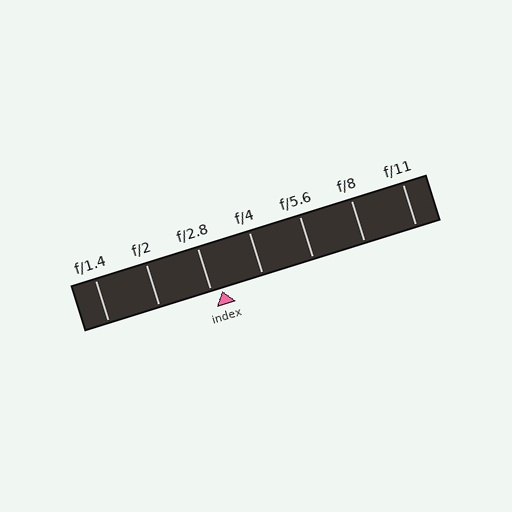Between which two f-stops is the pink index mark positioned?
The index mark is between f/2.8 and f/4.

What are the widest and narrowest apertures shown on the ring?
The widest aperture shown is f/1.4 and the narrowest is f/11.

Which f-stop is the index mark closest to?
The index mark is closest to f/2.8.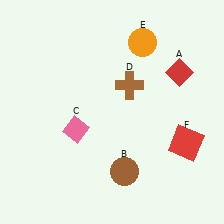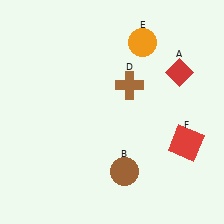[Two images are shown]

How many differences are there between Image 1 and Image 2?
There is 1 difference between the two images.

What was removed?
The pink diamond (C) was removed in Image 2.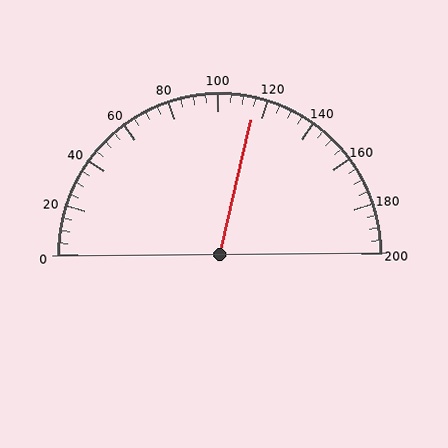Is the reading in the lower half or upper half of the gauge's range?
The reading is in the upper half of the range (0 to 200).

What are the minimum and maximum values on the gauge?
The gauge ranges from 0 to 200.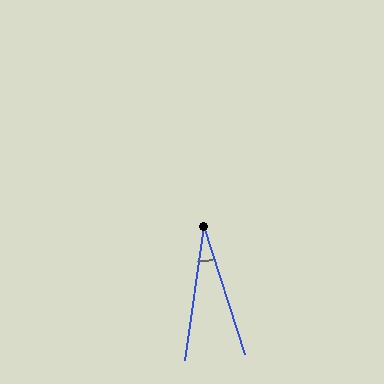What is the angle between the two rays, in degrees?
Approximately 26 degrees.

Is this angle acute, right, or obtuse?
It is acute.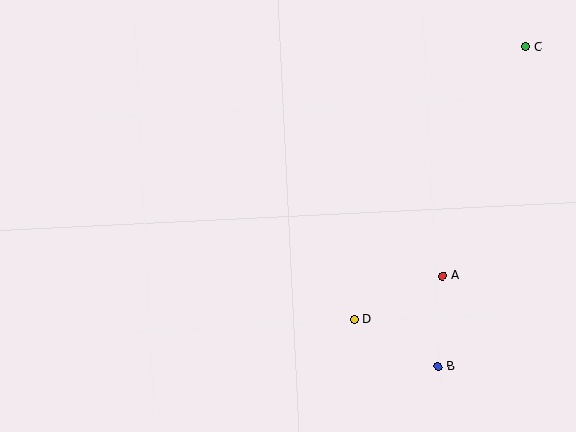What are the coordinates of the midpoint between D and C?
The midpoint between D and C is at (440, 183).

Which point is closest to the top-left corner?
Point D is closest to the top-left corner.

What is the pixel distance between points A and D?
The distance between A and D is 99 pixels.